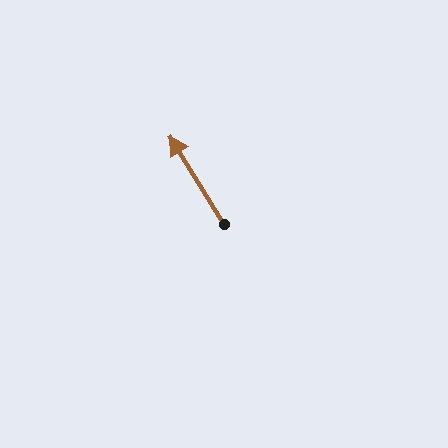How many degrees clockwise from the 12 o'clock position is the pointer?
Approximately 328 degrees.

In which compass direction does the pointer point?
Northwest.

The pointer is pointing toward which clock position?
Roughly 11 o'clock.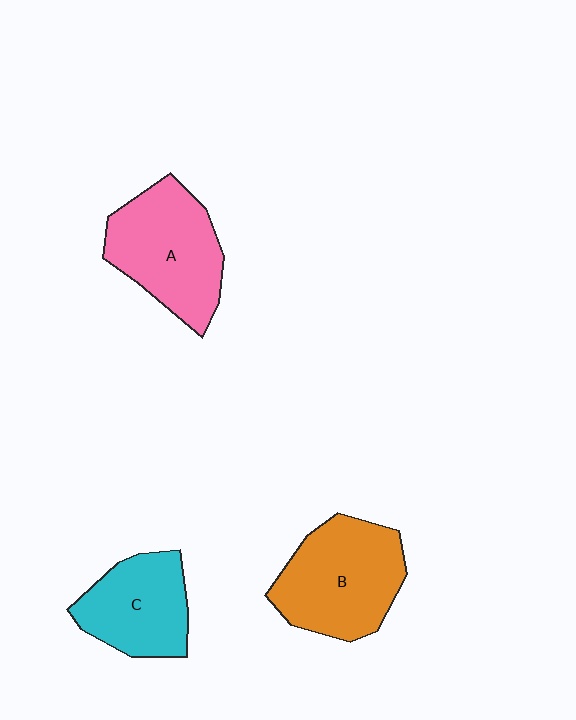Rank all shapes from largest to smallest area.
From largest to smallest: B (orange), A (pink), C (cyan).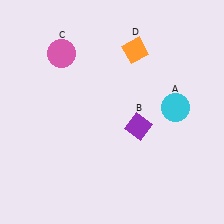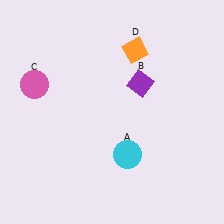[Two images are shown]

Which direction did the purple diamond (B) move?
The purple diamond (B) moved up.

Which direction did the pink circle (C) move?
The pink circle (C) moved down.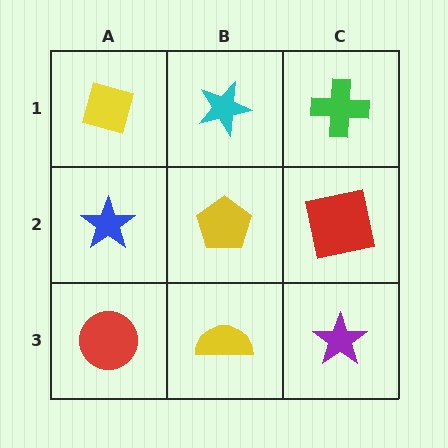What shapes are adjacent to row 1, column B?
A yellow pentagon (row 2, column B), a yellow diamond (row 1, column A), a green cross (row 1, column C).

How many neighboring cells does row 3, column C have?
2.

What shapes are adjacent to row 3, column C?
A red square (row 2, column C), a yellow semicircle (row 3, column B).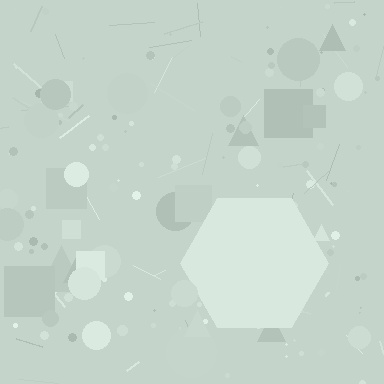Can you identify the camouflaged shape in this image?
The camouflaged shape is a hexagon.